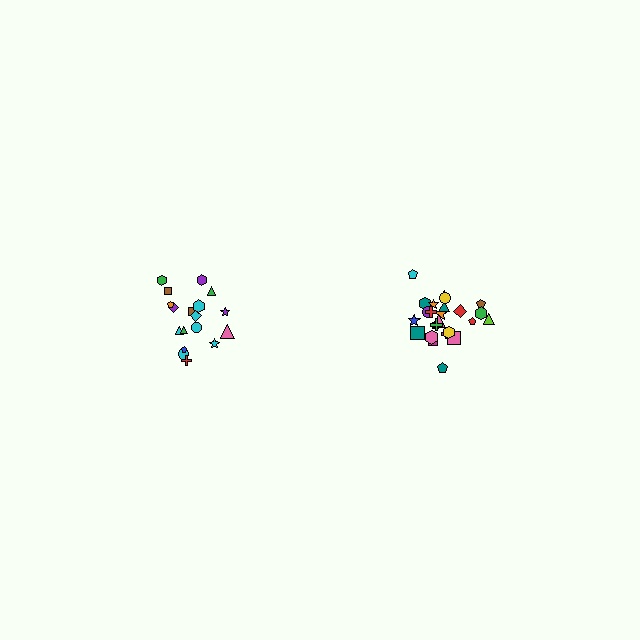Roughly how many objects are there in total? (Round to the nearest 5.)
Roughly 45 objects in total.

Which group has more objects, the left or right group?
The right group.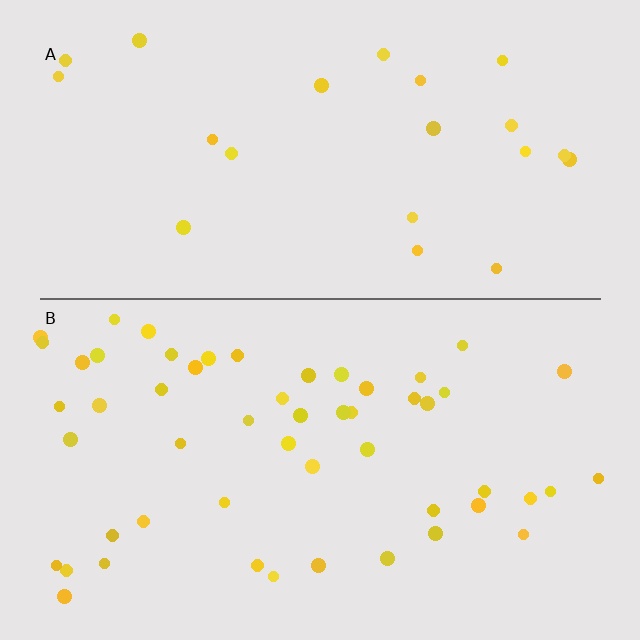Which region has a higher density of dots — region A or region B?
B (the bottom).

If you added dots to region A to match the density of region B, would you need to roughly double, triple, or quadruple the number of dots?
Approximately double.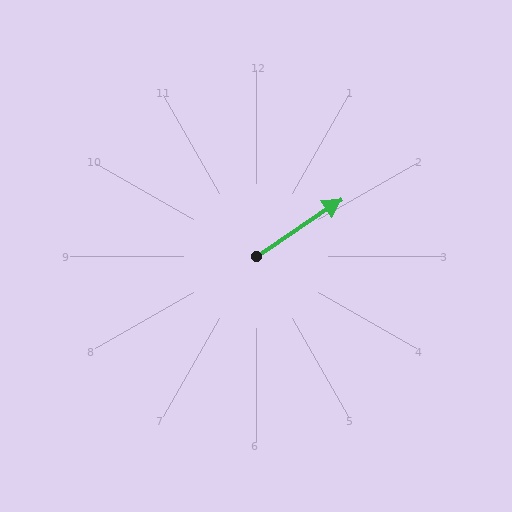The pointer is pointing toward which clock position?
Roughly 2 o'clock.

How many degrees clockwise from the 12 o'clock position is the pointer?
Approximately 56 degrees.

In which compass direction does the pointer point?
Northeast.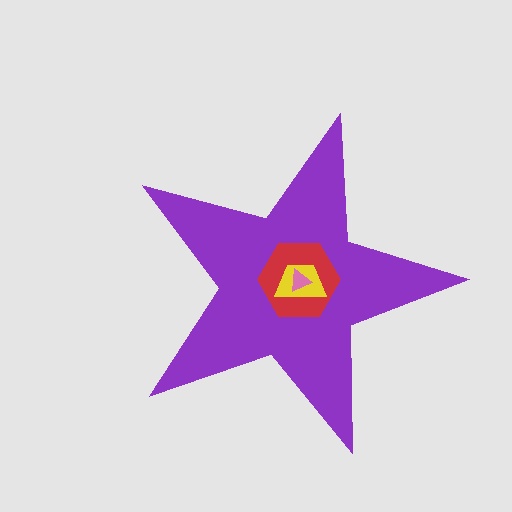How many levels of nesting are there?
4.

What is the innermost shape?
The pink triangle.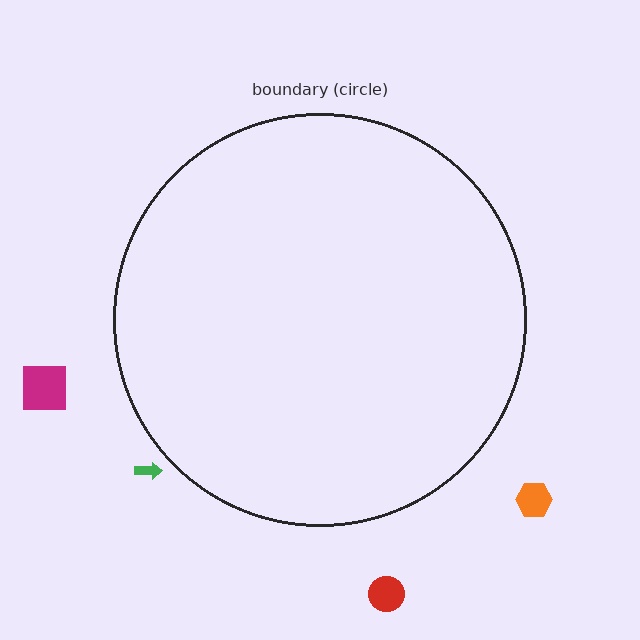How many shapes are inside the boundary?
0 inside, 4 outside.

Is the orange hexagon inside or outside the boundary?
Outside.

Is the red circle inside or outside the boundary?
Outside.